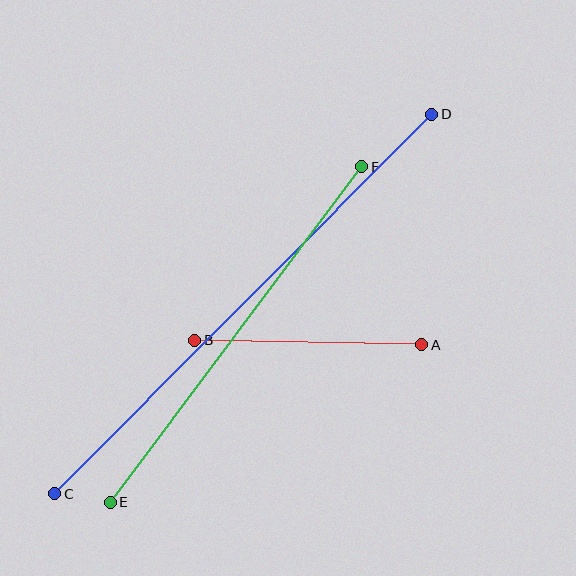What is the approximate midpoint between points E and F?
The midpoint is at approximately (236, 335) pixels.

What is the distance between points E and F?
The distance is approximately 419 pixels.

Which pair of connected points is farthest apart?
Points C and D are farthest apart.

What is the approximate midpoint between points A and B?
The midpoint is at approximately (308, 342) pixels.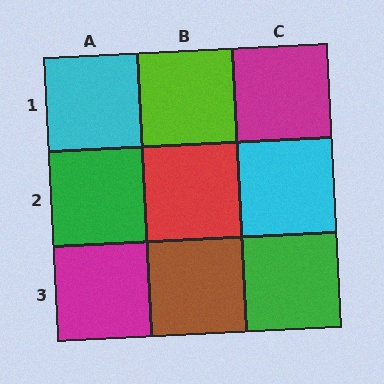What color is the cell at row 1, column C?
Magenta.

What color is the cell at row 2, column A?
Green.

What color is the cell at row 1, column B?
Lime.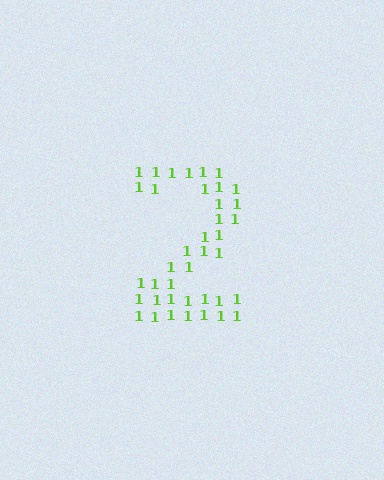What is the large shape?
The large shape is the digit 2.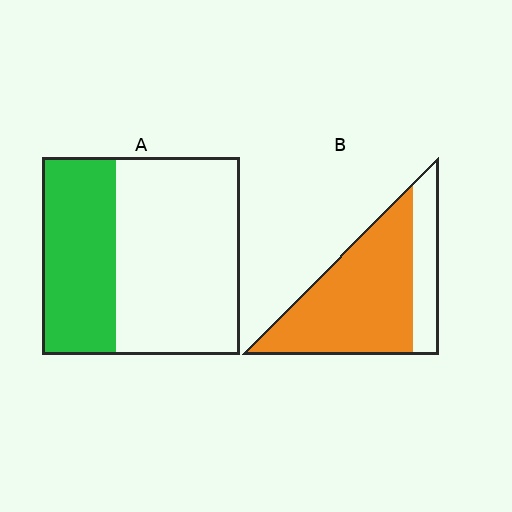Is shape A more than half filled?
No.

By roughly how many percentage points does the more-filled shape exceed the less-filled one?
By roughly 40 percentage points (B over A).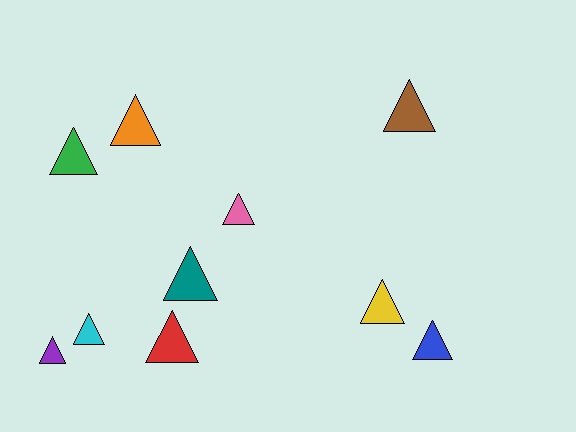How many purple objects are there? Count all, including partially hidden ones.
There is 1 purple object.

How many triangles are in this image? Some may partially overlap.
There are 10 triangles.